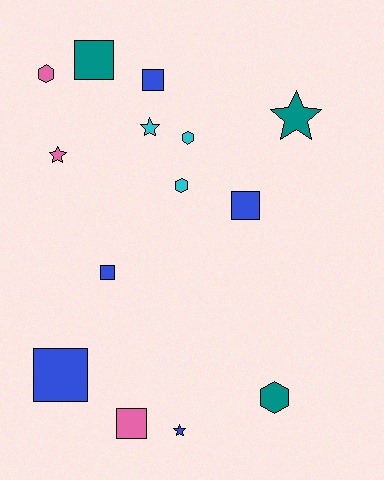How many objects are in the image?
There are 14 objects.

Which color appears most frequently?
Blue, with 5 objects.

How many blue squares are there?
There are 4 blue squares.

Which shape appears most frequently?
Square, with 6 objects.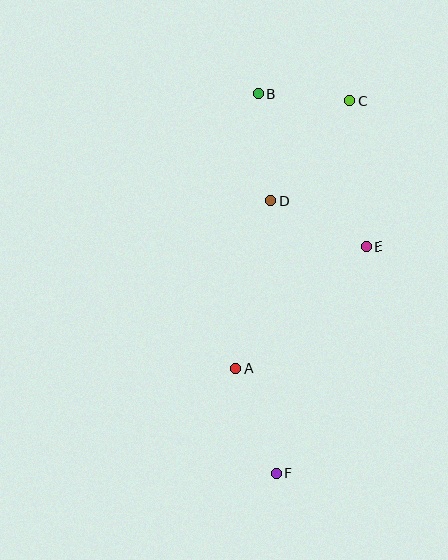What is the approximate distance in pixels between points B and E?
The distance between B and E is approximately 187 pixels.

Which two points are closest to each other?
Points B and C are closest to each other.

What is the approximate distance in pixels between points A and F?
The distance between A and F is approximately 112 pixels.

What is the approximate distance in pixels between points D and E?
The distance between D and E is approximately 106 pixels.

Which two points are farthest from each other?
Points B and F are farthest from each other.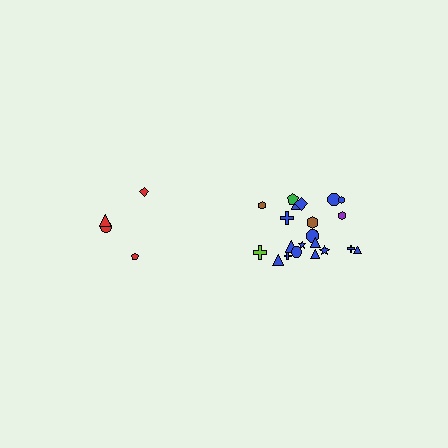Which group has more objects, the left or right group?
The right group.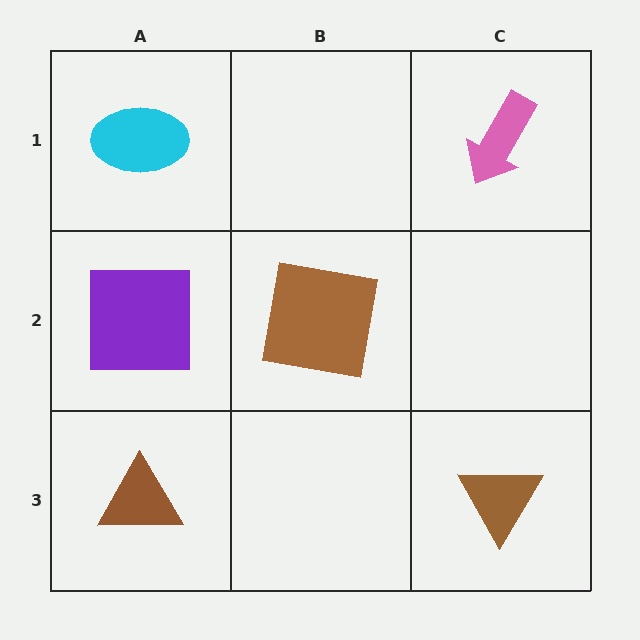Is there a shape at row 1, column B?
No, that cell is empty.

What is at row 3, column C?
A brown triangle.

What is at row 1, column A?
A cyan ellipse.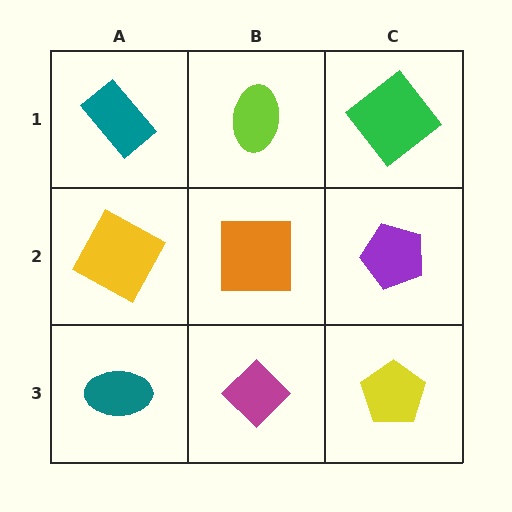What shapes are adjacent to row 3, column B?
An orange square (row 2, column B), a teal ellipse (row 3, column A), a yellow pentagon (row 3, column C).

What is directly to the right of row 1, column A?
A lime ellipse.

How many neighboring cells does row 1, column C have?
2.